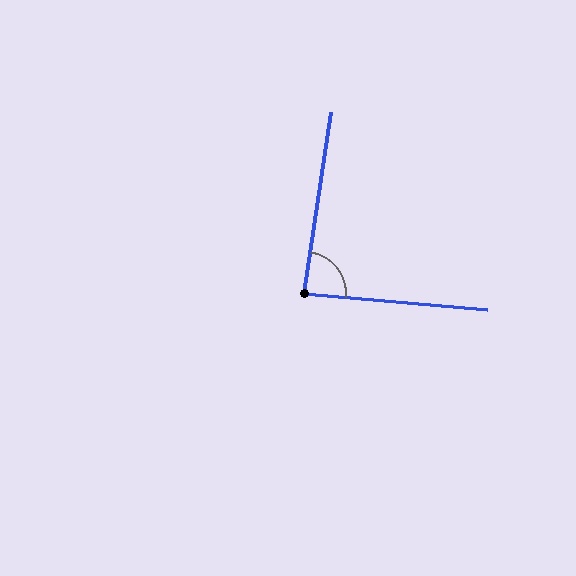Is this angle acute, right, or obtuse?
It is approximately a right angle.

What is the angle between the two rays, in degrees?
Approximately 87 degrees.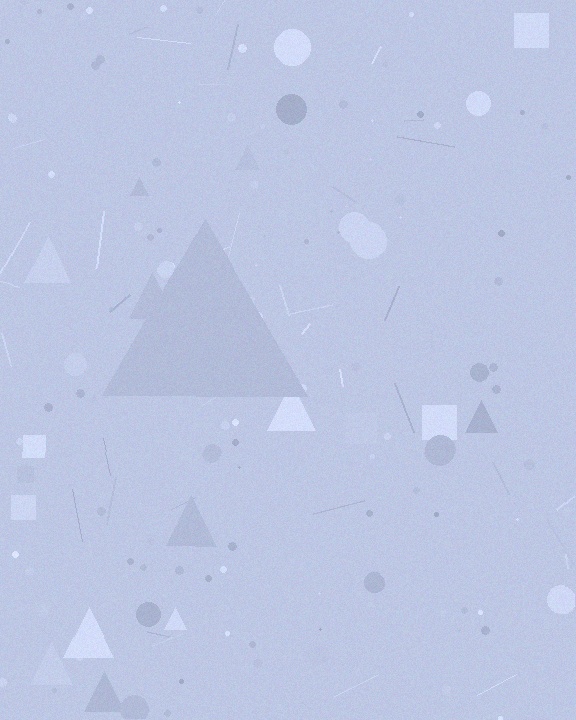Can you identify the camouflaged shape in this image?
The camouflaged shape is a triangle.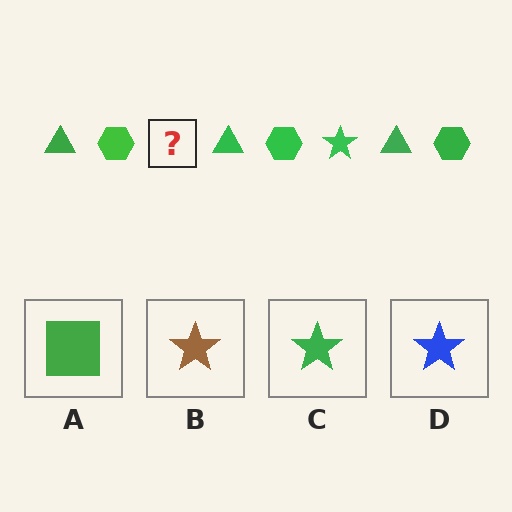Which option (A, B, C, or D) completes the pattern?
C.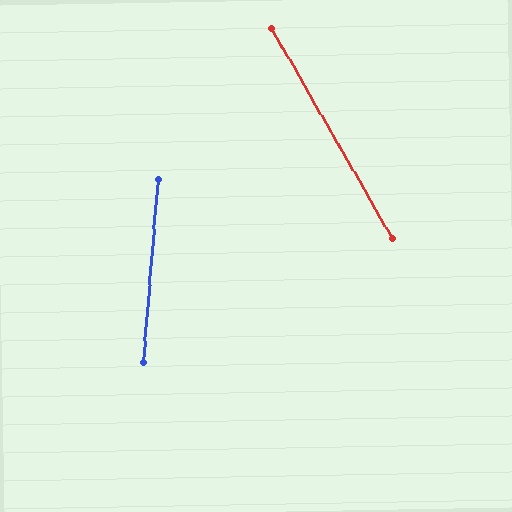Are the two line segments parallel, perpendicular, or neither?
Neither parallel nor perpendicular — they differ by about 35°.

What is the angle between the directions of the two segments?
Approximately 35 degrees.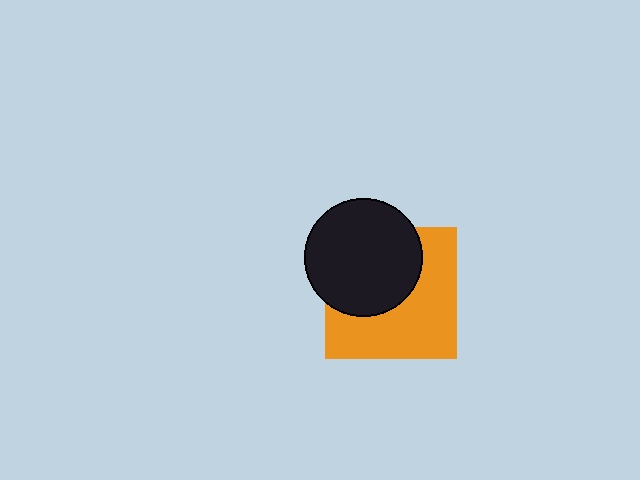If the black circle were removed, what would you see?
You would see the complete orange square.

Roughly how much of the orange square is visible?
About half of it is visible (roughly 56%).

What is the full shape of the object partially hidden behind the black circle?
The partially hidden object is an orange square.